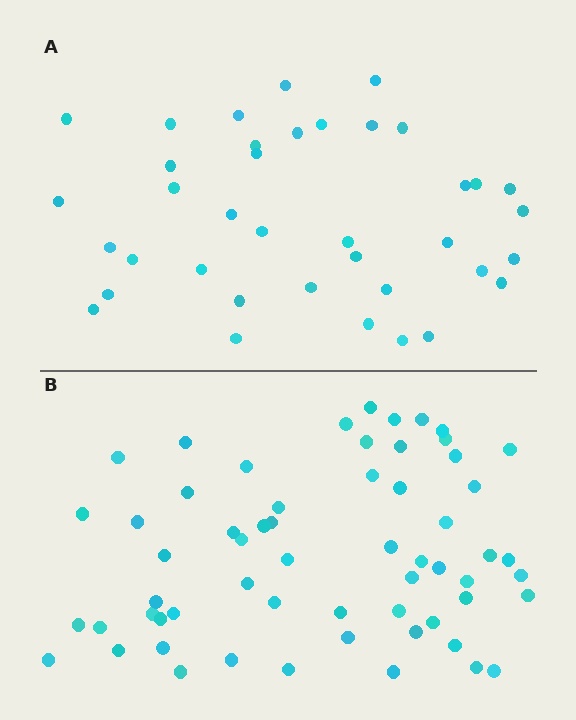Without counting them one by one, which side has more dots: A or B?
Region B (the bottom region) has more dots.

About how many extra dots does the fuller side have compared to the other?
Region B has approximately 20 more dots than region A.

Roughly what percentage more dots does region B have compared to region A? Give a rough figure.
About 60% more.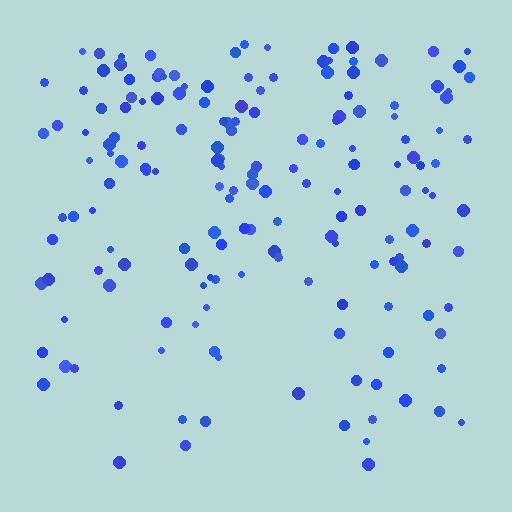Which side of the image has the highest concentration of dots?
The top.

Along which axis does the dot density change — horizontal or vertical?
Vertical.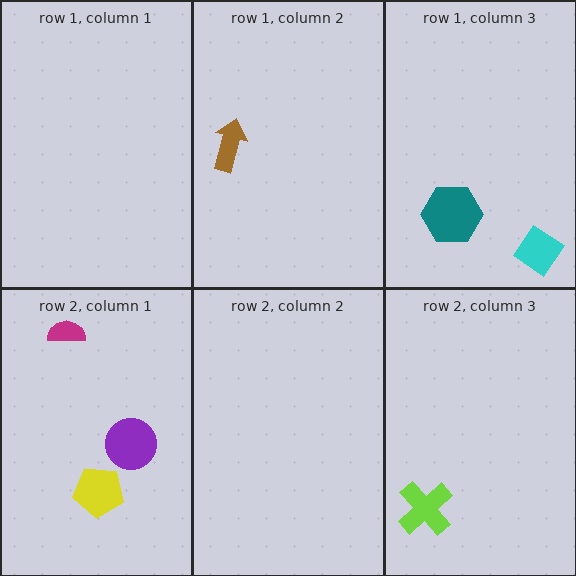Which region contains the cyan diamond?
The row 1, column 3 region.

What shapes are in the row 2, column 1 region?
The magenta semicircle, the purple circle, the yellow pentagon.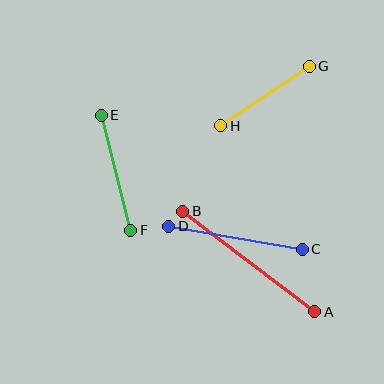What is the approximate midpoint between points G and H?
The midpoint is at approximately (265, 96) pixels.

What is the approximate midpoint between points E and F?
The midpoint is at approximately (116, 173) pixels.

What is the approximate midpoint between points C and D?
The midpoint is at approximately (235, 238) pixels.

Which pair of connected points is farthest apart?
Points A and B are farthest apart.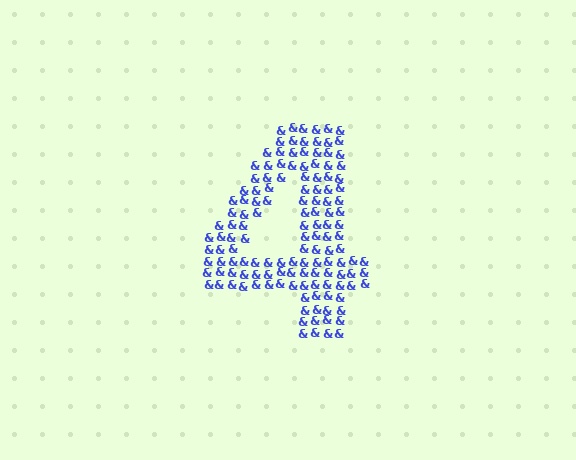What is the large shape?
The large shape is the digit 4.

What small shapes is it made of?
It is made of small ampersands.